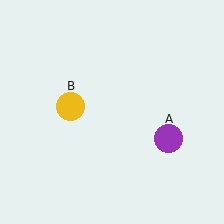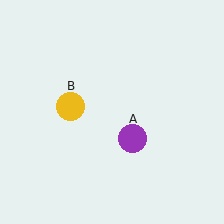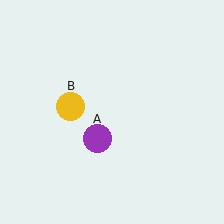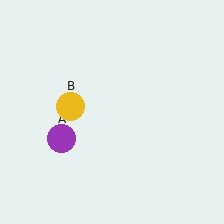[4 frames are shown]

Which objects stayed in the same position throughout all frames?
Yellow circle (object B) remained stationary.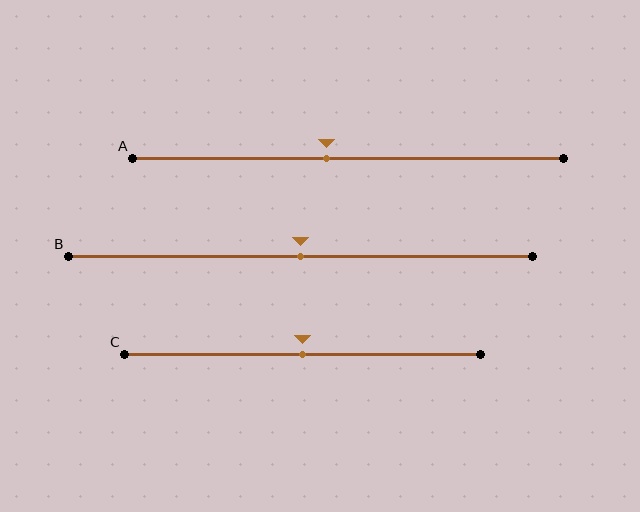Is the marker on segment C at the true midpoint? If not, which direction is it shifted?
Yes, the marker on segment C is at the true midpoint.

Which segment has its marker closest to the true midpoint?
Segment B has its marker closest to the true midpoint.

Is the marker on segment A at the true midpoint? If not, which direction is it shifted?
No, the marker on segment A is shifted to the left by about 5% of the segment length.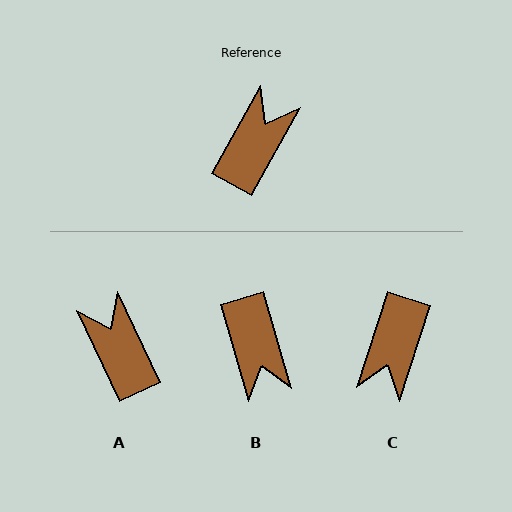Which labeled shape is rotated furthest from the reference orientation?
C, about 169 degrees away.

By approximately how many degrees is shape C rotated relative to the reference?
Approximately 169 degrees clockwise.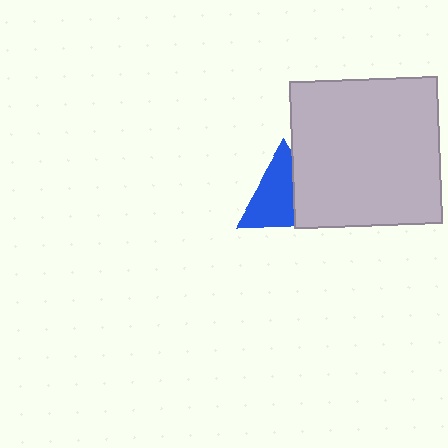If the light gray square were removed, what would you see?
You would see the complete blue triangle.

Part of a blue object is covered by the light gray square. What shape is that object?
It is a triangle.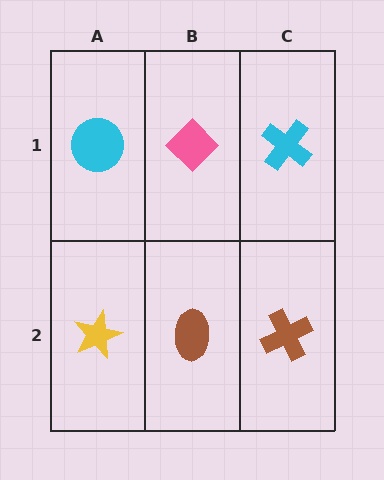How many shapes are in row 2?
3 shapes.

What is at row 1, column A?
A cyan circle.